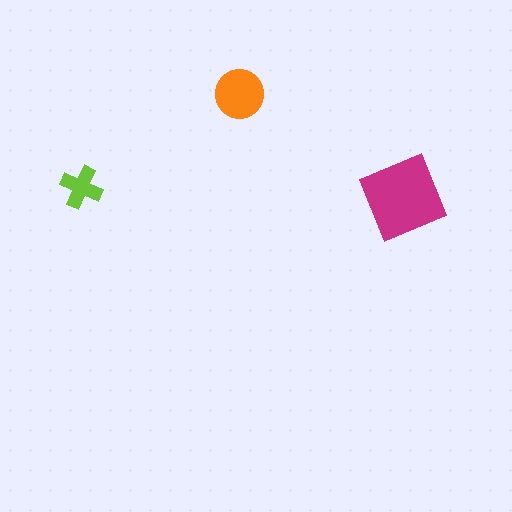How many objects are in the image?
There are 3 objects in the image.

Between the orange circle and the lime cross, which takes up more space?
The orange circle.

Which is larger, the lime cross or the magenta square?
The magenta square.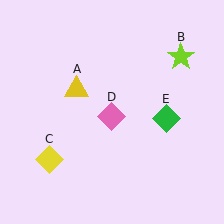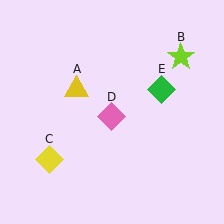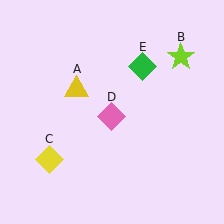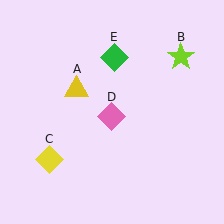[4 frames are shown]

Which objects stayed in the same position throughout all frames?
Yellow triangle (object A) and lime star (object B) and yellow diamond (object C) and pink diamond (object D) remained stationary.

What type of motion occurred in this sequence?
The green diamond (object E) rotated counterclockwise around the center of the scene.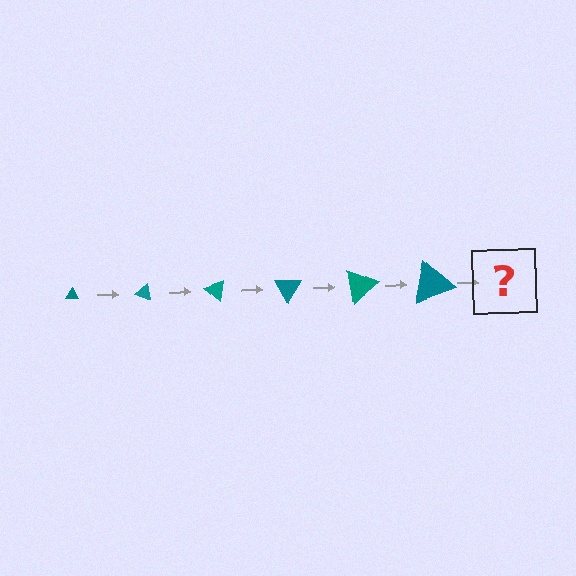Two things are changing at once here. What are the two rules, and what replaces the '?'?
The two rules are that the triangle grows larger each step and it rotates 20 degrees each step. The '?' should be a triangle, larger than the previous one and rotated 120 degrees from the start.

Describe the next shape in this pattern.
It should be a triangle, larger than the previous one and rotated 120 degrees from the start.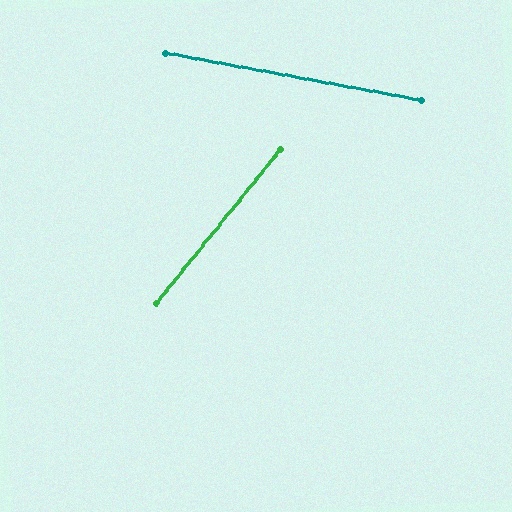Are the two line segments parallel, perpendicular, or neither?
Neither parallel nor perpendicular — they differ by about 62°.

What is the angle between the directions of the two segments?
Approximately 62 degrees.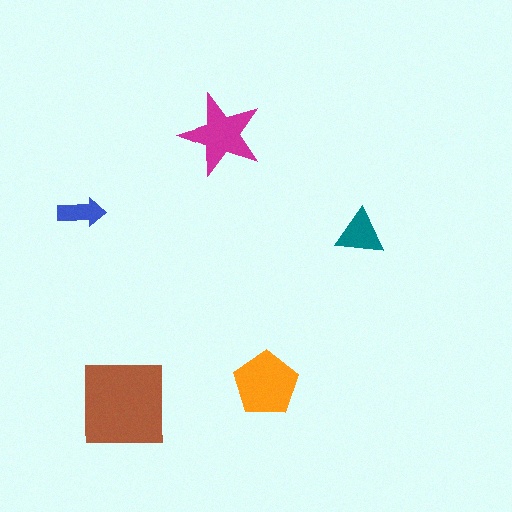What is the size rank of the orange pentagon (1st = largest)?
2nd.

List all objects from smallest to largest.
The blue arrow, the teal triangle, the magenta star, the orange pentagon, the brown square.